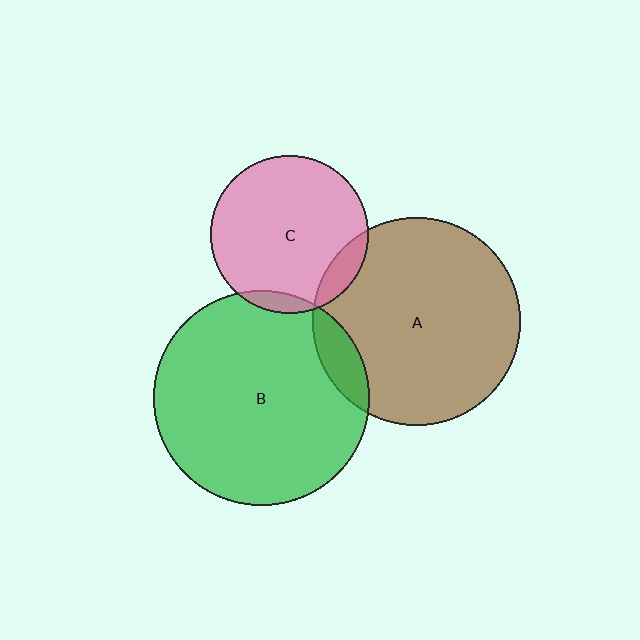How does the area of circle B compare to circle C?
Approximately 1.9 times.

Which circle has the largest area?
Circle B (green).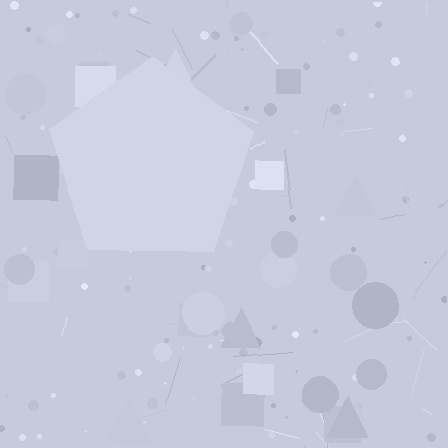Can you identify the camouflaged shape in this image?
The camouflaged shape is a pentagon.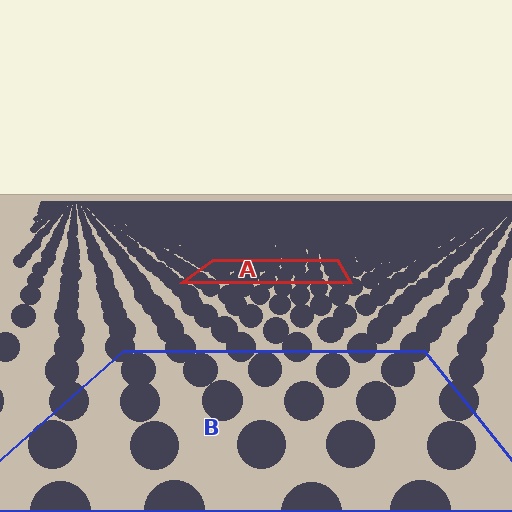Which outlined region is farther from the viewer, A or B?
Region A is farther from the viewer — the texture elements inside it appear smaller and more densely packed.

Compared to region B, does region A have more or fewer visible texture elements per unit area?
Region A has more texture elements per unit area — they are packed more densely because it is farther away.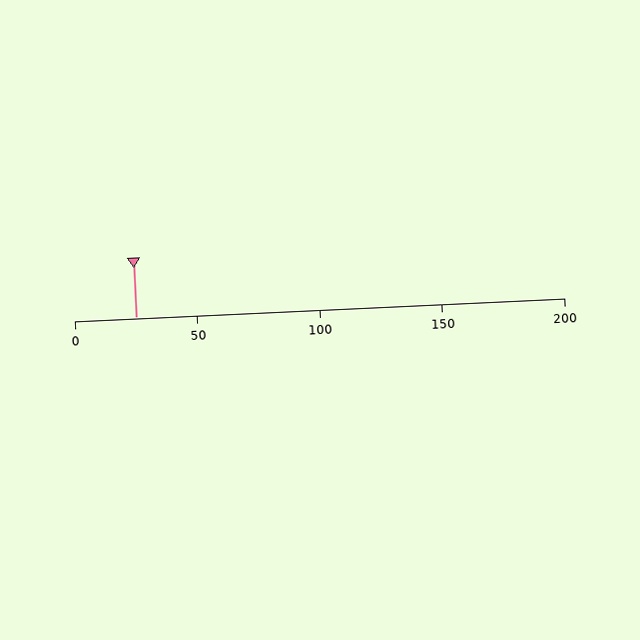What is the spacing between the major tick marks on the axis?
The major ticks are spaced 50 apart.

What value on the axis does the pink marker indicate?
The marker indicates approximately 25.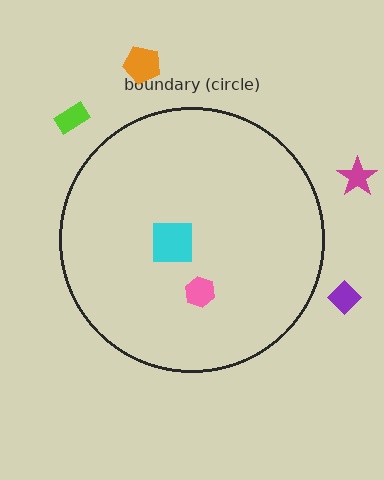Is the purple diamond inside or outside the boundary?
Outside.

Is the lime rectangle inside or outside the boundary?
Outside.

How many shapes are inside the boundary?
2 inside, 4 outside.